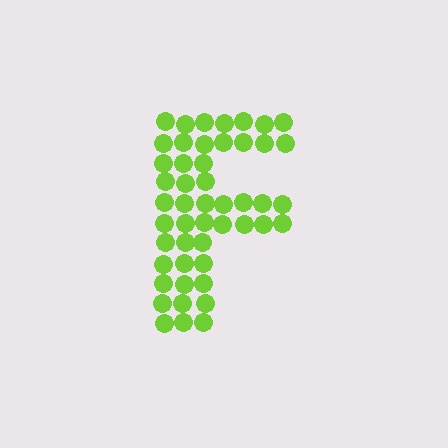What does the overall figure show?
The overall figure shows the letter F.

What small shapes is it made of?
It is made of small circles.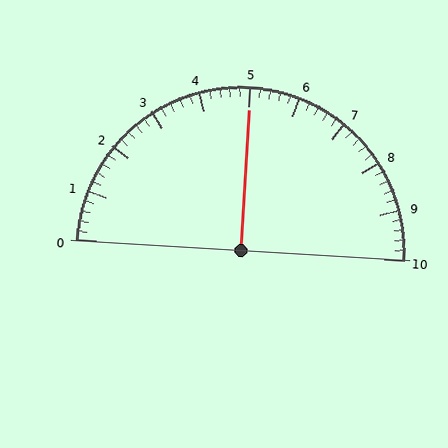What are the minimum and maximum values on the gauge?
The gauge ranges from 0 to 10.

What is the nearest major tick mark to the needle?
The nearest major tick mark is 5.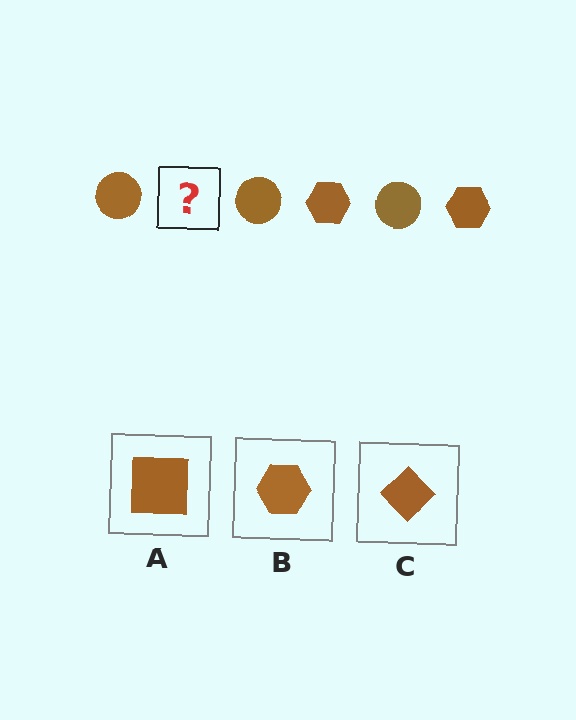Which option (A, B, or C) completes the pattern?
B.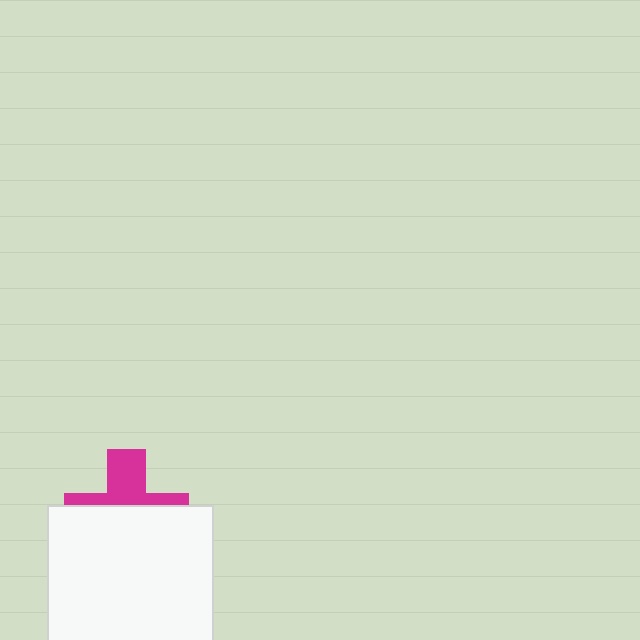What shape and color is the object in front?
The object in front is a white square.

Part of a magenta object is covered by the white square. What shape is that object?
It is a cross.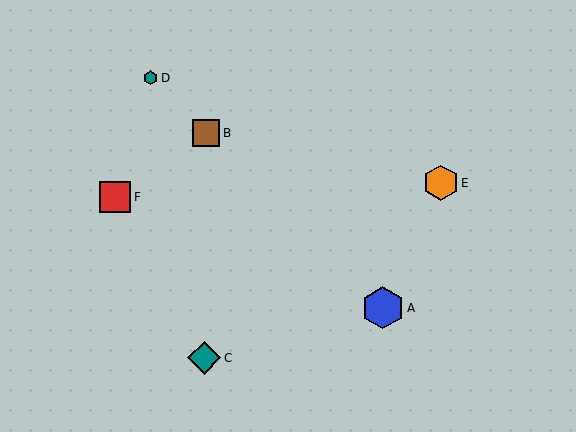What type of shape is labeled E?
Shape E is an orange hexagon.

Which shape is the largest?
The blue hexagon (labeled A) is the largest.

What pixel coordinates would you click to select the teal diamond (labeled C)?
Click at (204, 358) to select the teal diamond C.